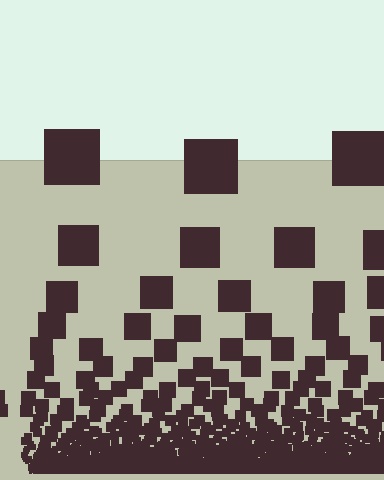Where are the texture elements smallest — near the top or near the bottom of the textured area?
Near the bottom.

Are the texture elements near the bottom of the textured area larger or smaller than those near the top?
Smaller. The gradient is inverted — elements near the bottom are smaller and denser.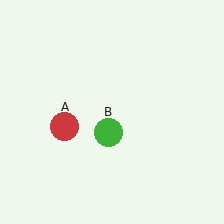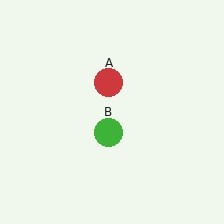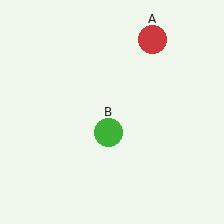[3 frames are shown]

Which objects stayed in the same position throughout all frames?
Green circle (object B) remained stationary.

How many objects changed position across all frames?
1 object changed position: red circle (object A).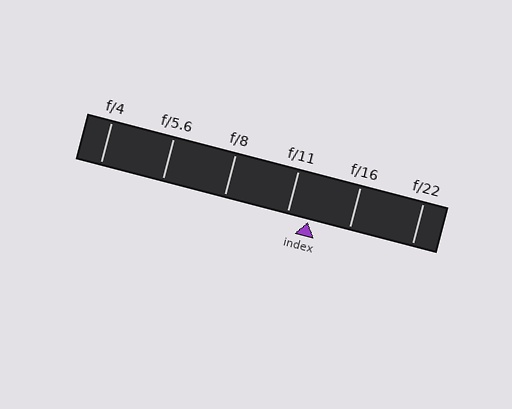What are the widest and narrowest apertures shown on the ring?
The widest aperture shown is f/4 and the narrowest is f/22.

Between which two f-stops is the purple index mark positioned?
The index mark is between f/11 and f/16.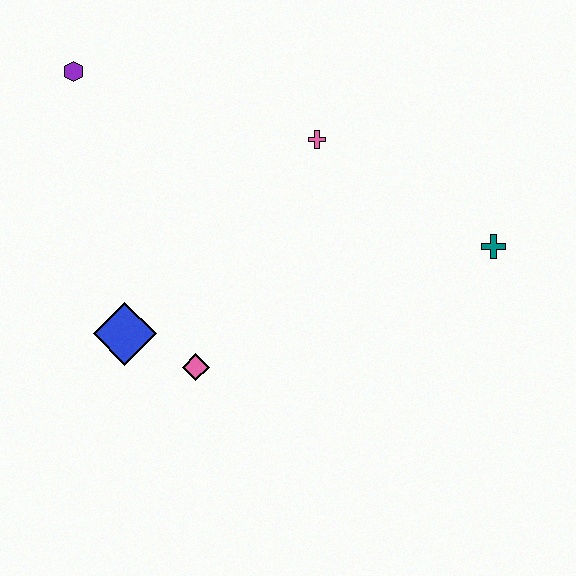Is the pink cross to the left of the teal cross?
Yes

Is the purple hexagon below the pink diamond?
No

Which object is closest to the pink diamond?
The blue diamond is closest to the pink diamond.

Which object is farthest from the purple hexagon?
The teal cross is farthest from the purple hexagon.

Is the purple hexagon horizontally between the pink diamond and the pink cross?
No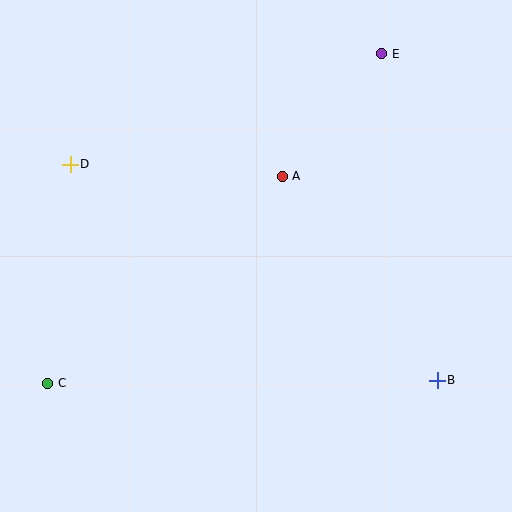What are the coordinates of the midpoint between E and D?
The midpoint between E and D is at (226, 109).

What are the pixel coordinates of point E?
Point E is at (382, 54).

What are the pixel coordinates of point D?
Point D is at (70, 164).